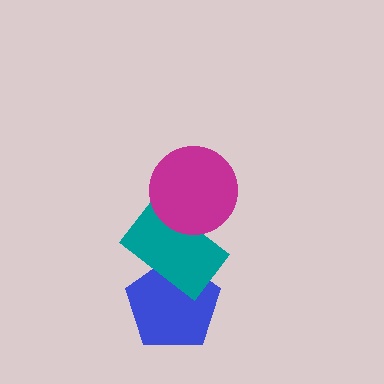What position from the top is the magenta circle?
The magenta circle is 1st from the top.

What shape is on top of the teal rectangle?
The magenta circle is on top of the teal rectangle.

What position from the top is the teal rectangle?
The teal rectangle is 2nd from the top.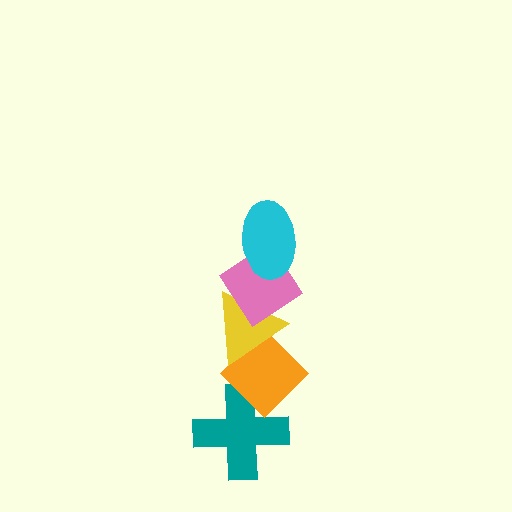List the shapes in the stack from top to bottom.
From top to bottom: the cyan ellipse, the pink diamond, the yellow triangle, the orange diamond, the teal cross.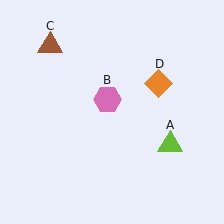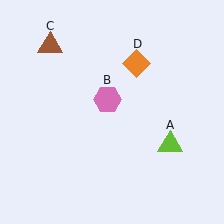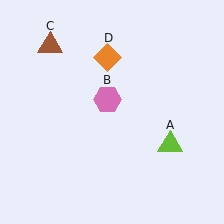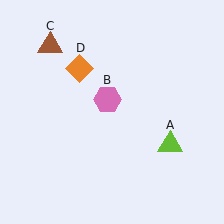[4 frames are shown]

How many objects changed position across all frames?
1 object changed position: orange diamond (object D).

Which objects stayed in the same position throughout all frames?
Lime triangle (object A) and pink hexagon (object B) and brown triangle (object C) remained stationary.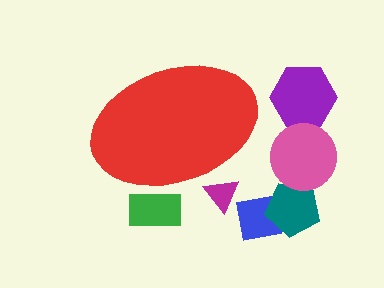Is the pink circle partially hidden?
No, the pink circle is fully visible.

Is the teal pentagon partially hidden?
No, the teal pentagon is fully visible.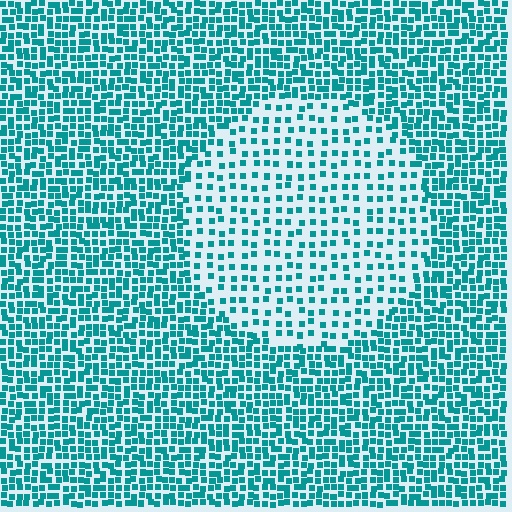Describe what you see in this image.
The image contains small teal elements arranged at two different densities. A circle-shaped region is visible where the elements are less densely packed than the surrounding area.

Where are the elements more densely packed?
The elements are more densely packed outside the circle boundary.